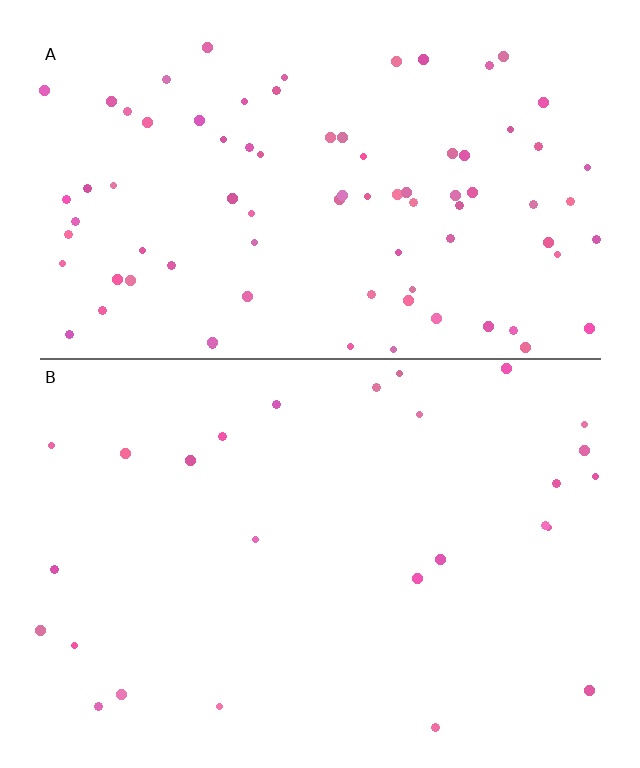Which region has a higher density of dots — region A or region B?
A (the top).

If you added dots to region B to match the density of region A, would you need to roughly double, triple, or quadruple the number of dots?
Approximately triple.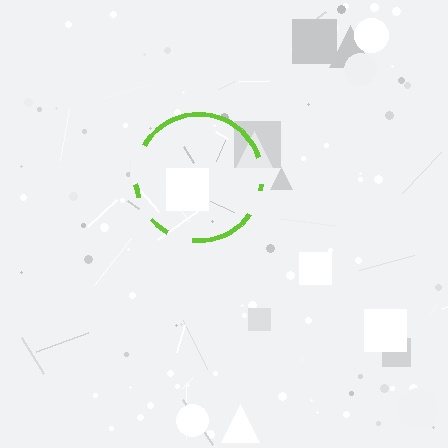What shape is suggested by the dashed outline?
The dashed outline suggests a circle.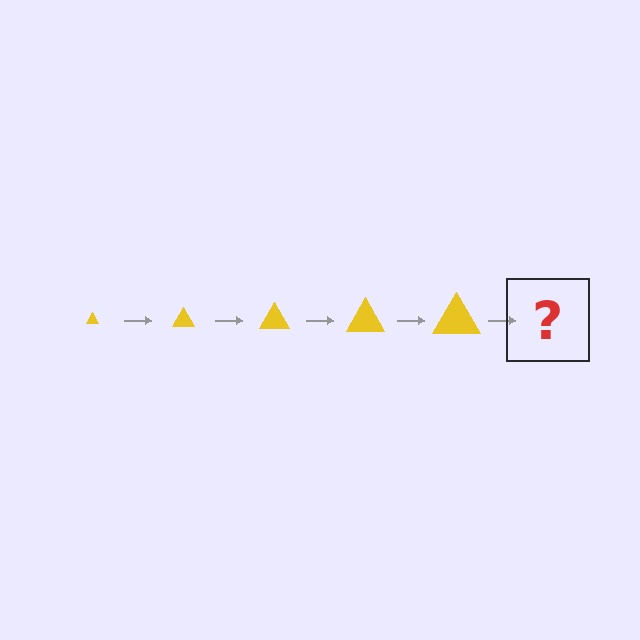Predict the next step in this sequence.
The next step is a yellow triangle, larger than the previous one.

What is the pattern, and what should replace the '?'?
The pattern is that the triangle gets progressively larger each step. The '?' should be a yellow triangle, larger than the previous one.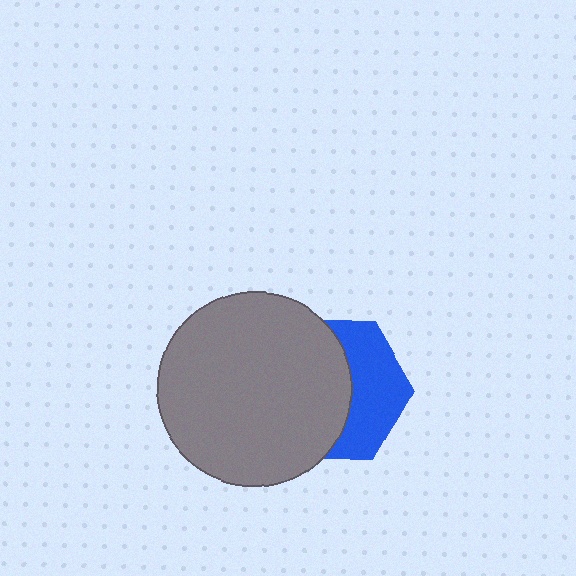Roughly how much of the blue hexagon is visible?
A small part of it is visible (roughly 42%).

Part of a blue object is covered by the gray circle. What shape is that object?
It is a hexagon.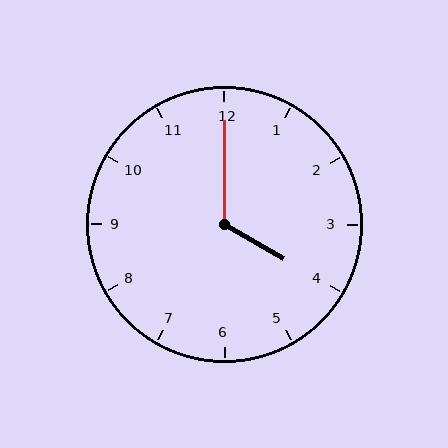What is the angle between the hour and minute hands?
Approximately 120 degrees.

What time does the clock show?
4:00.